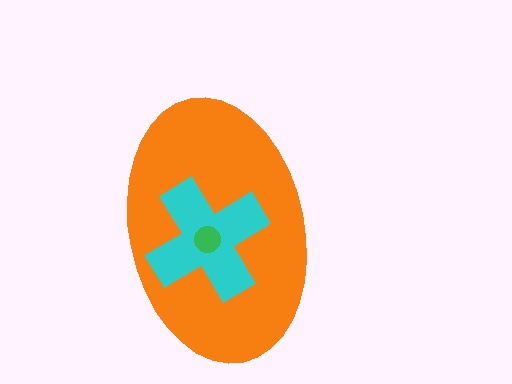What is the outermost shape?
The orange ellipse.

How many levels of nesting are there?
3.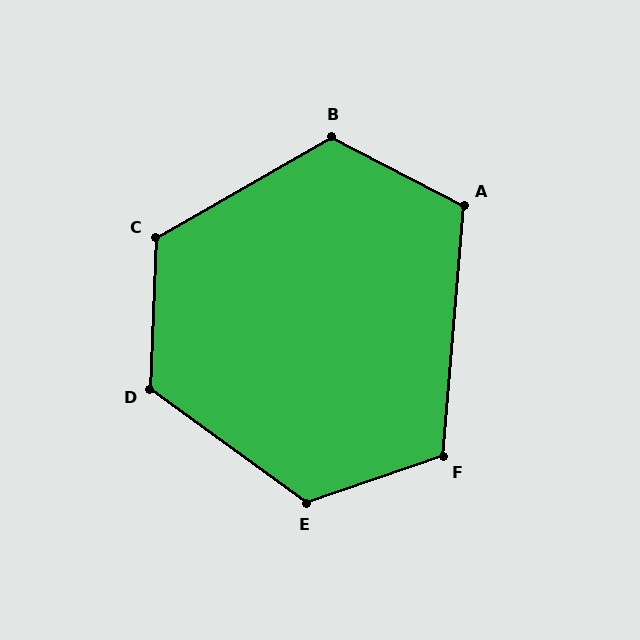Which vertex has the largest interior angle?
E, at approximately 125 degrees.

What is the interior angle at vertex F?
Approximately 114 degrees (obtuse).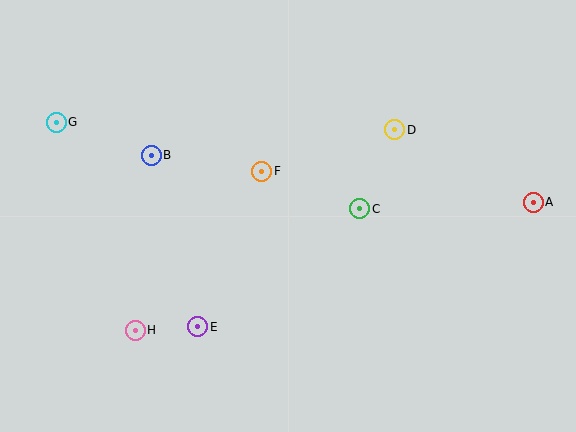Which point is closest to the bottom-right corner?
Point A is closest to the bottom-right corner.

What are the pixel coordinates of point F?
Point F is at (262, 171).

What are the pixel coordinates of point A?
Point A is at (533, 202).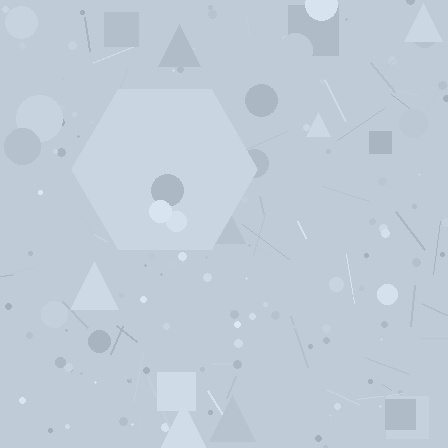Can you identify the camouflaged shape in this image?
The camouflaged shape is a hexagon.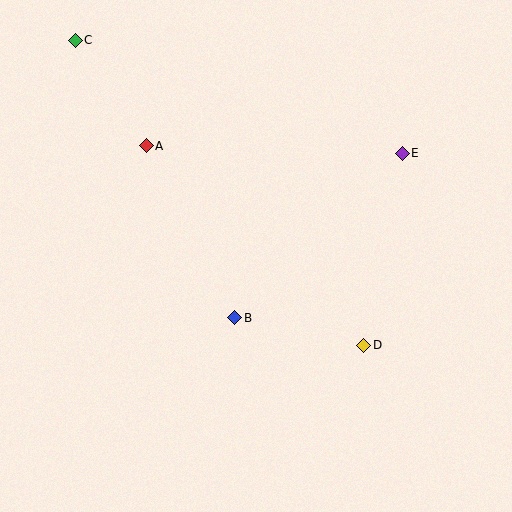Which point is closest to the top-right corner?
Point E is closest to the top-right corner.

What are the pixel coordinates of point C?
Point C is at (75, 40).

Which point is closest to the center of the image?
Point B at (235, 318) is closest to the center.